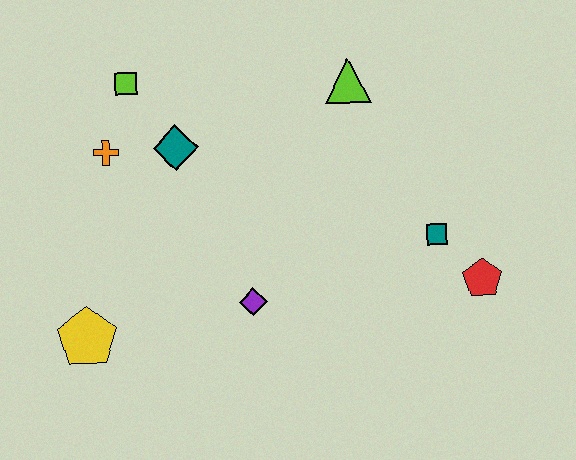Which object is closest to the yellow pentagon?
The purple diamond is closest to the yellow pentagon.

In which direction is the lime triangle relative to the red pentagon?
The lime triangle is above the red pentagon.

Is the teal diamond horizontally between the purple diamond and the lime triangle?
No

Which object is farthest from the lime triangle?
The yellow pentagon is farthest from the lime triangle.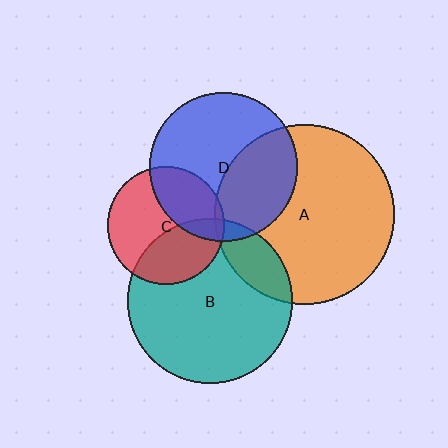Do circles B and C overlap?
Yes.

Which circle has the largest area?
Circle A (orange).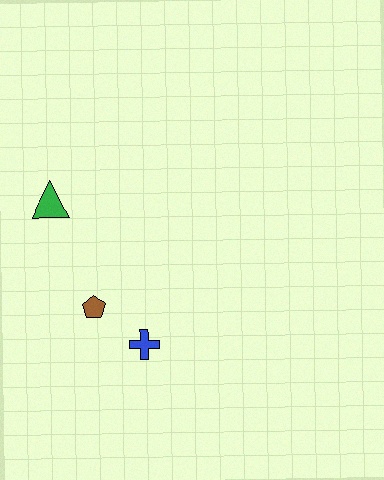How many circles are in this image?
There are no circles.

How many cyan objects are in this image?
There are no cyan objects.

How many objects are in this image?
There are 3 objects.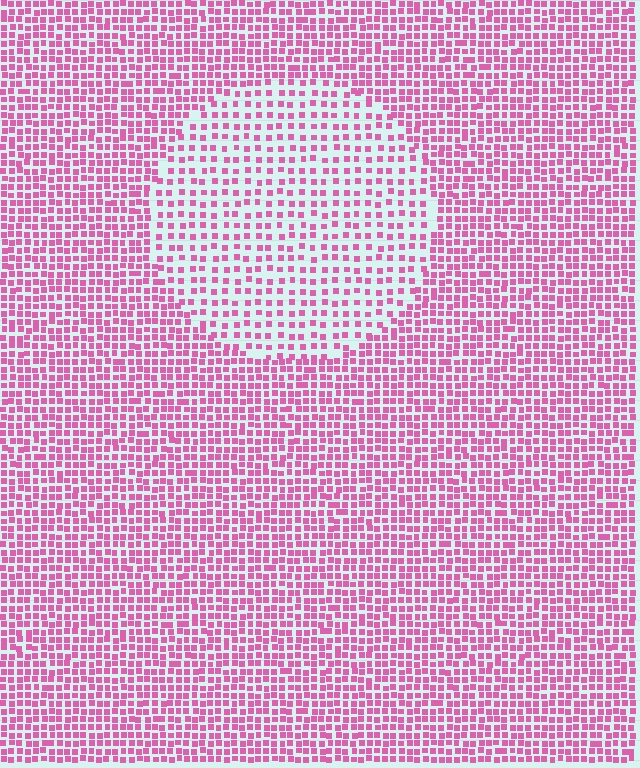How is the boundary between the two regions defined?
The boundary is defined by a change in element density (approximately 1.9x ratio). All elements are the same color, size, and shape.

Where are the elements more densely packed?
The elements are more densely packed outside the circle boundary.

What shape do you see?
I see a circle.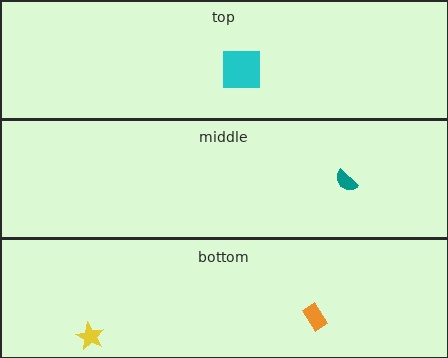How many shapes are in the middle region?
1.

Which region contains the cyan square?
The top region.